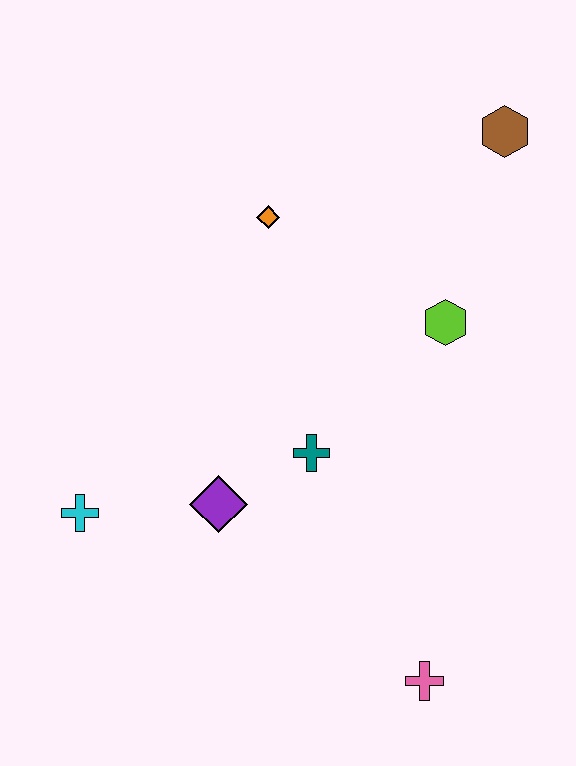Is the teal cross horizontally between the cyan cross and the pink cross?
Yes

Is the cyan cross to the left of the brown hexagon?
Yes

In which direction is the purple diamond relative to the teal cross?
The purple diamond is to the left of the teal cross.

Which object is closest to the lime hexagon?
The teal cross is closest to the lime hexagon.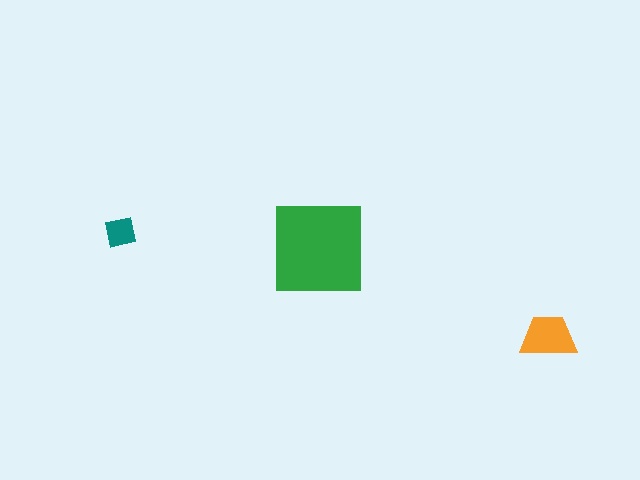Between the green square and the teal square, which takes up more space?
The green square.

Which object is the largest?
The green square.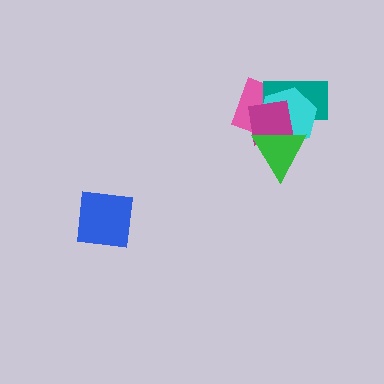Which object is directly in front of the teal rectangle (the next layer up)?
The cyan hexagon is directly in front of the teal rectangle.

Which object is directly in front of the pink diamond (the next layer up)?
The teal rectangle is directly in front of the pink diamond.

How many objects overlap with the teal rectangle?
4 objects overlap with the teal rectangle.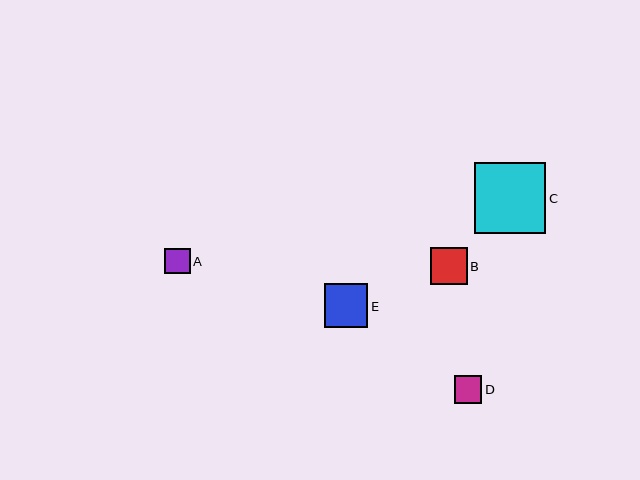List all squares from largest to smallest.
From largest to smallest: C, E, B, D, A.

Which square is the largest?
Square C is the largest with a size of approximately 71 pixels.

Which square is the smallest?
Square A is the smallest with a size of approximately 26 pixels.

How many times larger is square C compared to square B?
Square C is approximately 1.9 times the size of square B.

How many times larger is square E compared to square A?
Square E is approximately 1.7 times the size of square A.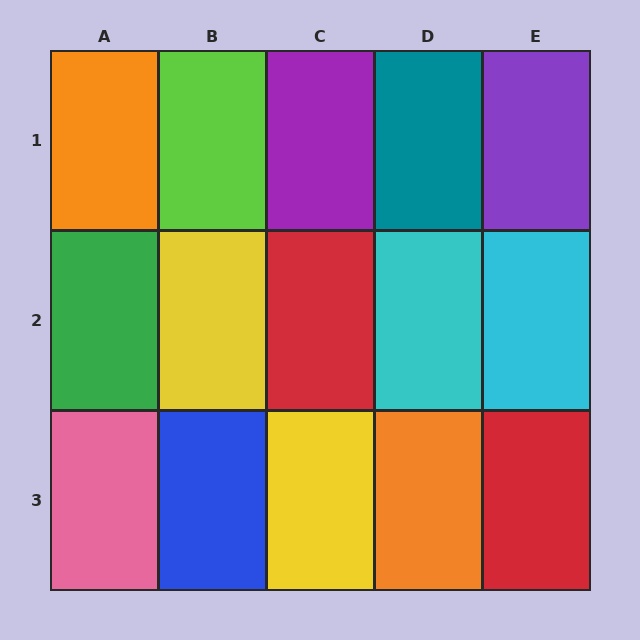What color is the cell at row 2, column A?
Green.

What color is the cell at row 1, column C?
Purple.